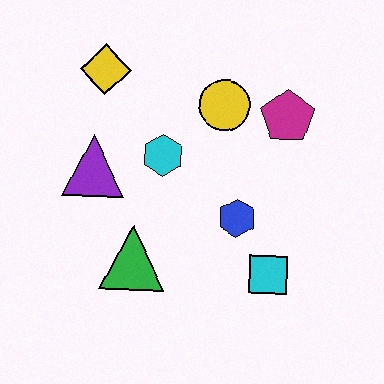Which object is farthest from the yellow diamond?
The cyan square is farthest from the yellow diamond.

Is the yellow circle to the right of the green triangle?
Yes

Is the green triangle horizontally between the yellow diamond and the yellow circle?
Yes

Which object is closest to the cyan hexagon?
The purple triangle is closest to the cyan hexagon.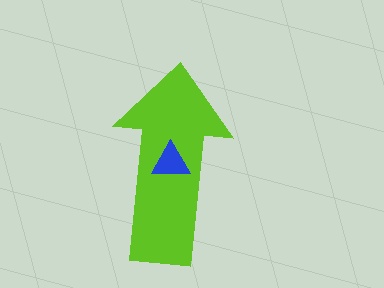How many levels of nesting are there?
2.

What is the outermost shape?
The lime arrow.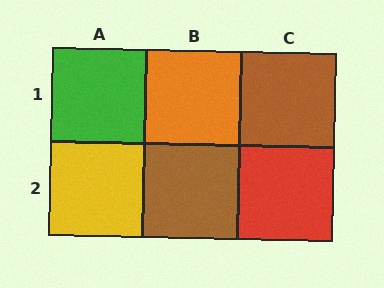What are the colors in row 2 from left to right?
Yellow, brown, red.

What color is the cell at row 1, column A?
Green.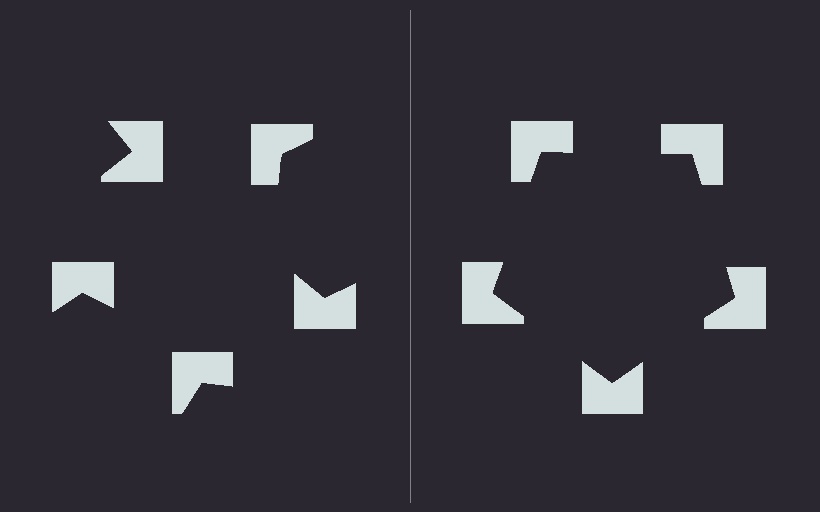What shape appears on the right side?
An illusory pentagon.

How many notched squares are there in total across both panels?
10 — 5 on each side.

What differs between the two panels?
The notched squares are positioned identically on both sides; only the wedge orientations differ. On the right they align to a pentagon; on the left they are misaligned.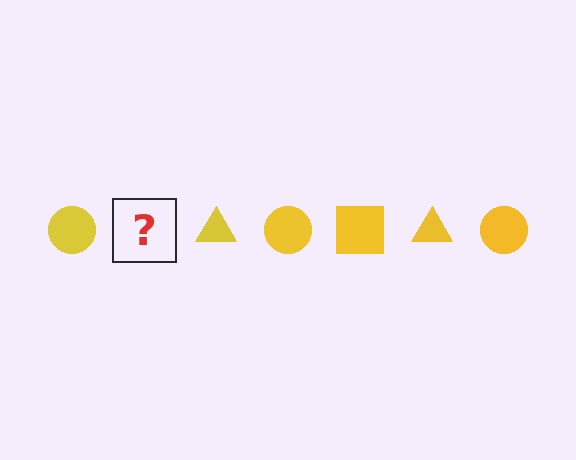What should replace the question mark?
The question mark should be replaced with a yellow square.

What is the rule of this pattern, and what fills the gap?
The rule is that the pattern cycles through circle, square, triangle shapes in yellow. The gap should be filled with a yellow square.